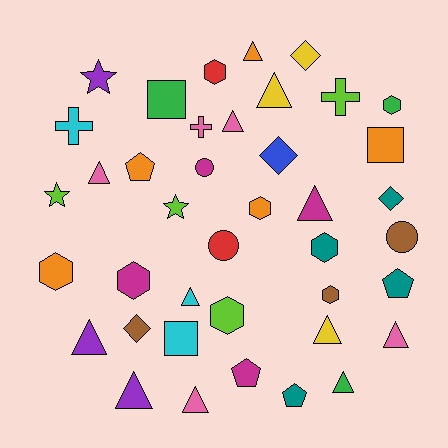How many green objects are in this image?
There are 3 green objects.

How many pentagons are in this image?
There are 4 pentagons.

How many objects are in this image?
There are 40 objects.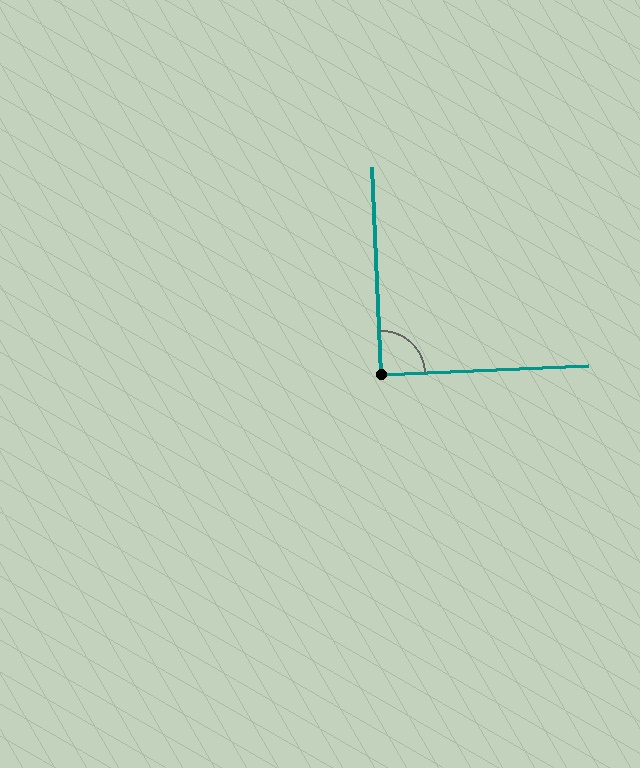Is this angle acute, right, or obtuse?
It is approximately a right angle.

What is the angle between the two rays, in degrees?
Approximately 90 degrees.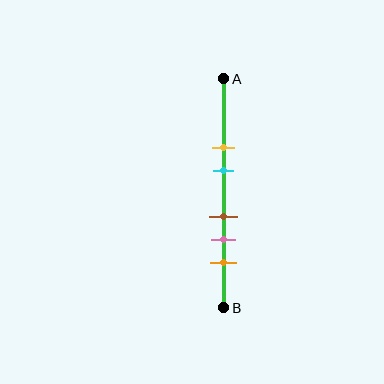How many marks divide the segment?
There are 5 marks dividing the segment.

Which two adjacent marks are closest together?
The brown and pink marks are the closest adjacent pair.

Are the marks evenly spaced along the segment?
No, the marks are not evenly spaced.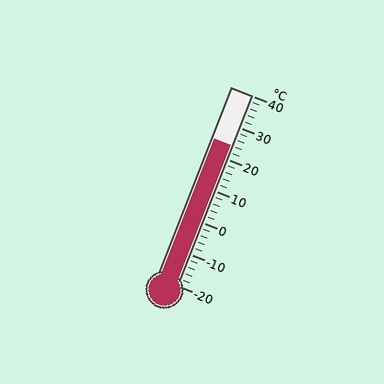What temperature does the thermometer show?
The thermometer shows approximately 24°C.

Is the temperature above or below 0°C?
The temperature is above 0°C.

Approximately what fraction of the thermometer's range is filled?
The thermometer is filled to approximately 75% of its range.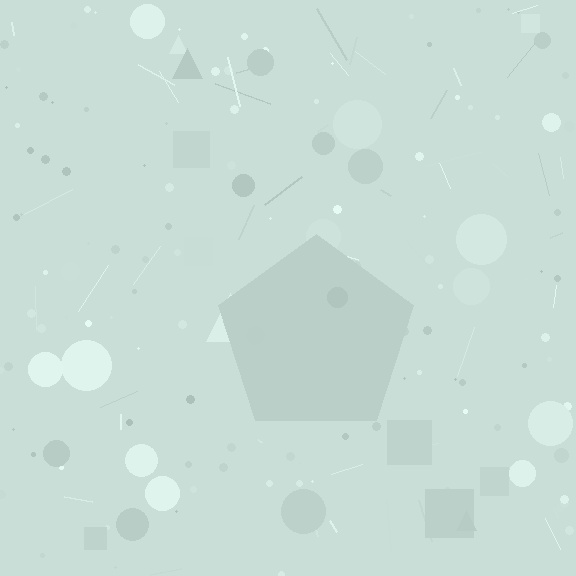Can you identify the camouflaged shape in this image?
The camouflaged shape is a pentagon.